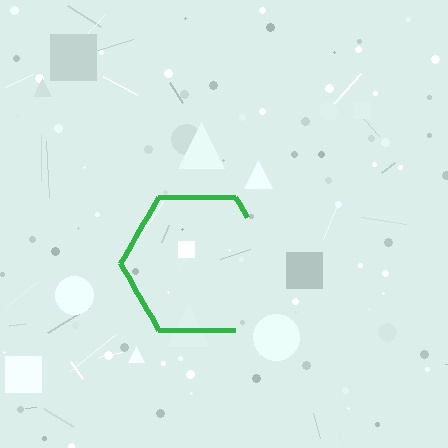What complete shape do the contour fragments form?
The contour fragments form a hexagon.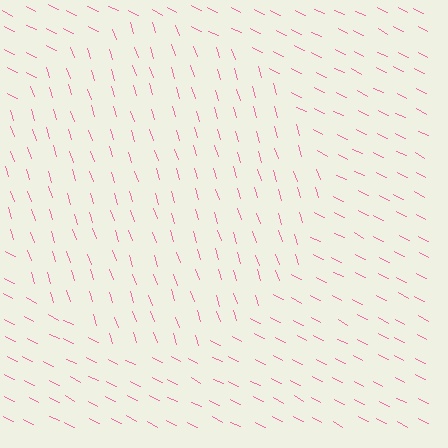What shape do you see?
I see a circle.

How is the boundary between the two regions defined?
The boundary is defined purely by a change in line orientation (approximately 45 degrees difference). All lines are the same color and thickness.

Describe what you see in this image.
The image is filled with small pink line segments. A circle region in the image has lines oriented differently from the surrounding lines, creating a visible texture boundary.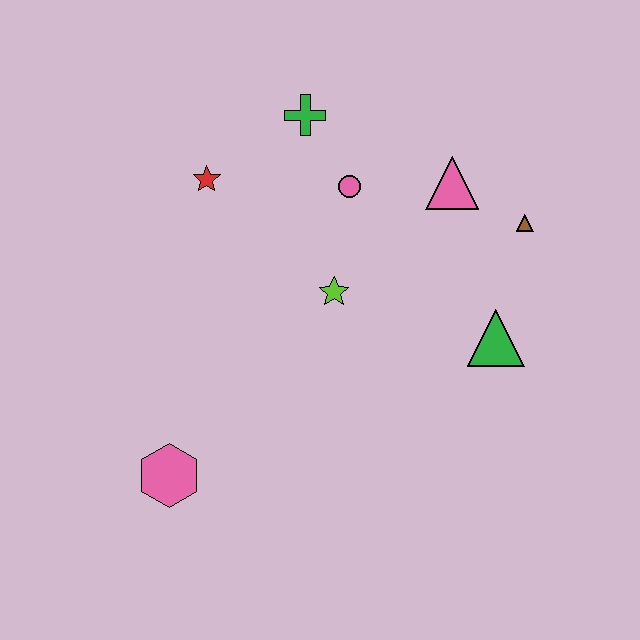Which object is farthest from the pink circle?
The pink hexagon is farthest from the pink circle.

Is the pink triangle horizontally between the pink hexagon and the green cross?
No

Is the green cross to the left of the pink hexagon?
No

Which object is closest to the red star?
The green cross is closest to the red star.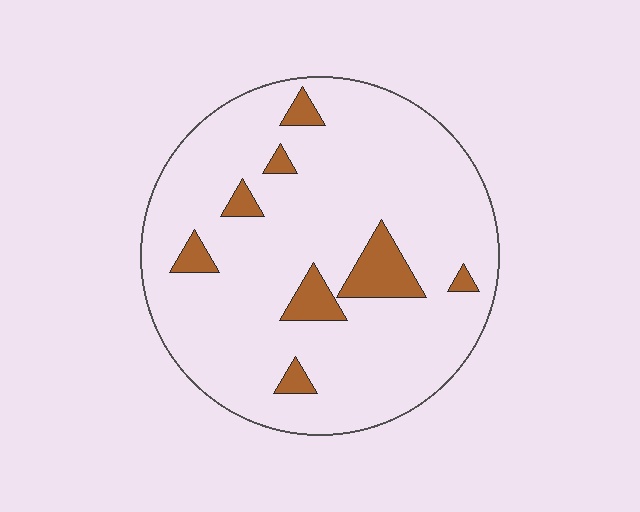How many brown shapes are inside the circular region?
8.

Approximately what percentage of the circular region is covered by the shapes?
Approximately 10%.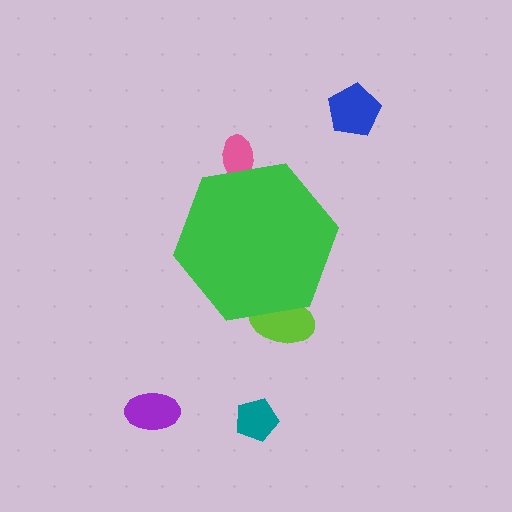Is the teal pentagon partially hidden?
No, the teal pentagon is fully visible.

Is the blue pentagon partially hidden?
No, the blue pentagon is fully visible.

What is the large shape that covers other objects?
A green hexagon.